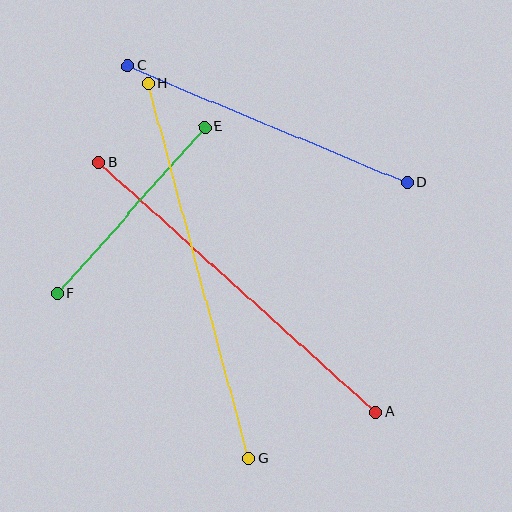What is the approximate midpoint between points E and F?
The midpoint is at approximately (131, 210) pixels.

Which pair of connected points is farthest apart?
Points G and H are farthest apart.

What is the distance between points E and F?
The distance is approximately 222 pixels.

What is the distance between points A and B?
The distance is approximately 373 pixels.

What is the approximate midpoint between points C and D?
The midpoint is at approximately (267, 124) pixels.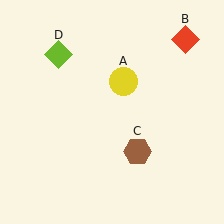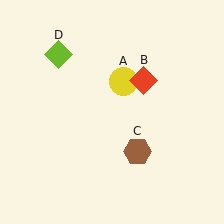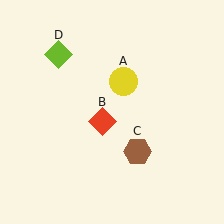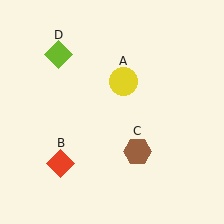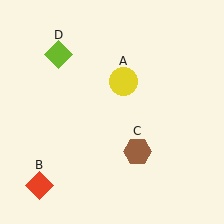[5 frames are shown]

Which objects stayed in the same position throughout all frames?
Yellow circle (object A) and brown hexagon (object C) and lime diamond (object D) remained stationary.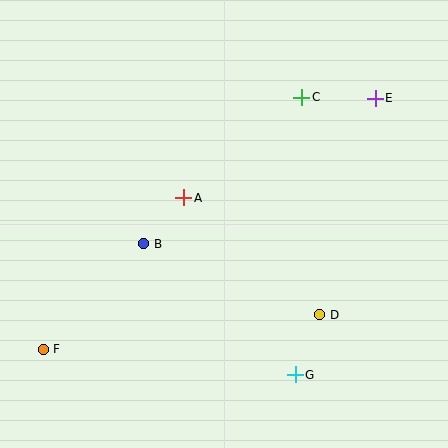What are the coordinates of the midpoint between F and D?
The midpoint between F and D is at (182, 332).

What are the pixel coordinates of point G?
Point G is at (295, 375).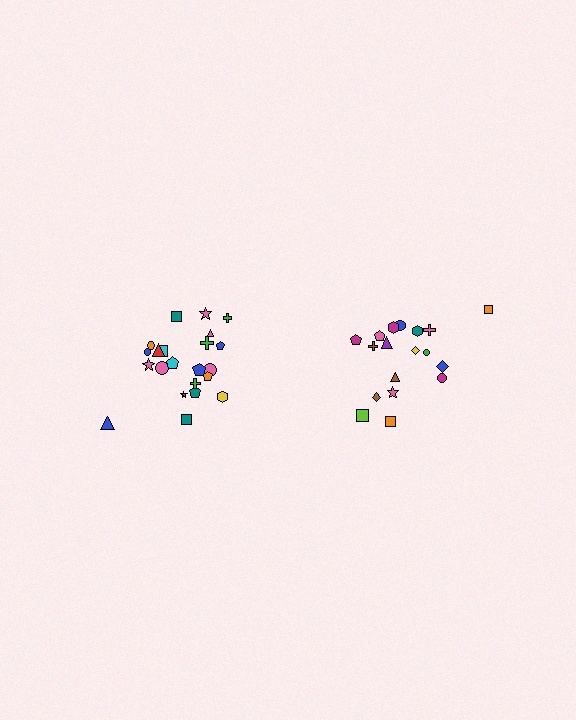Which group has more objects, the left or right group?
The left group.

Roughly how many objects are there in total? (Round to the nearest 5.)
Roughly 40 objects in total.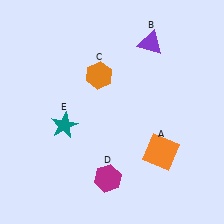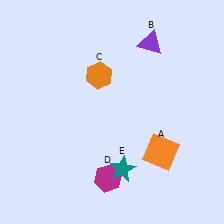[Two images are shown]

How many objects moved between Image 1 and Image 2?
1 object moved between the two images.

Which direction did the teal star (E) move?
The teal star (E) moved right.